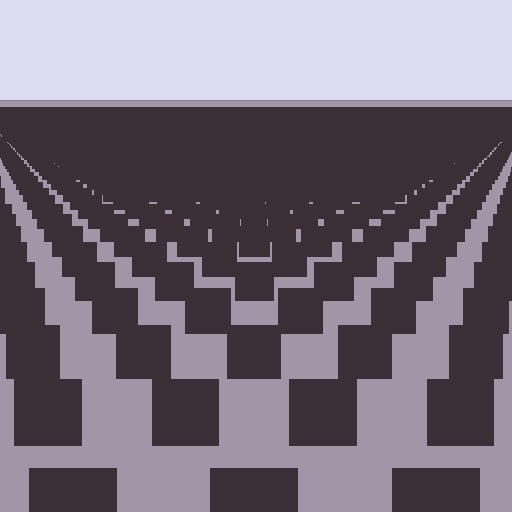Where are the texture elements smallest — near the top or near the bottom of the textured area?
Near the top.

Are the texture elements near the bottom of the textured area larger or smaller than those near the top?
Larger. Near the bottom, elements are closer to the viewer and appear at a bigger on-screen size.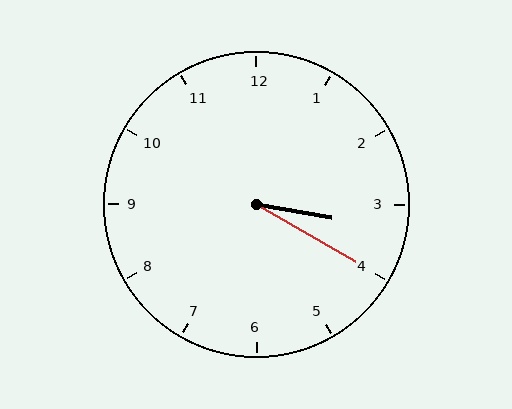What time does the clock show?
3:20.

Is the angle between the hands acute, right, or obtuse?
It is acute.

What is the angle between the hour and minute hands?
Approximately 20 degrees.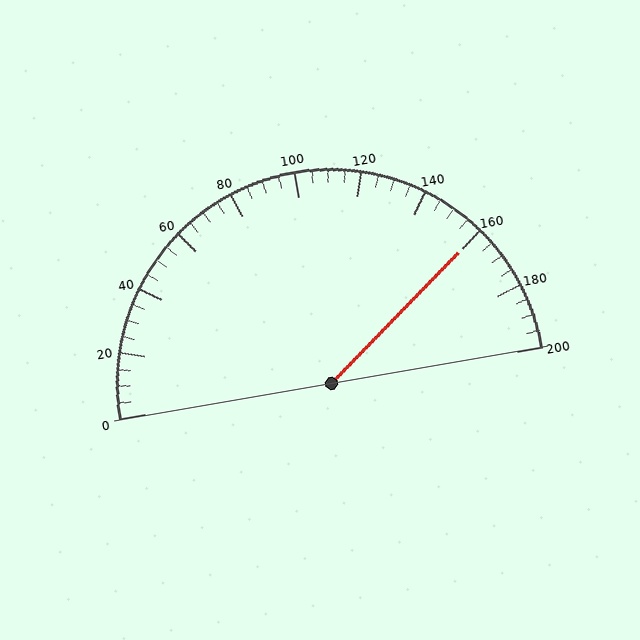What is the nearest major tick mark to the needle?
The nearest major tick mark is 160.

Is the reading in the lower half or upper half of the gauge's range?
The reading is in the upper half of the range (0 to 200).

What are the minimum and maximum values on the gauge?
The gauge ranges from 0 to 200.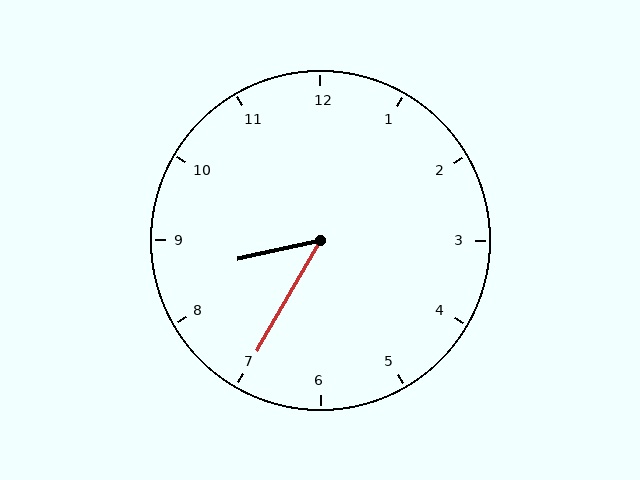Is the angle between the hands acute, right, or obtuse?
It is acute.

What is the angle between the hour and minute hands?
Approximately 48 degrees.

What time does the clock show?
8:35.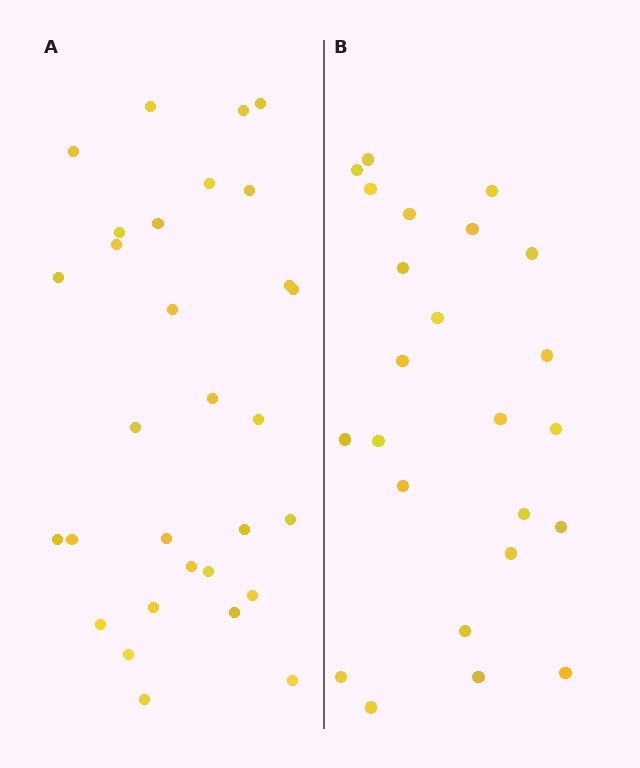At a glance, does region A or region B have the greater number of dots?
Region A (the left region) has more dots.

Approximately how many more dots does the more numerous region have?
Region A has about 6 more dots than region B.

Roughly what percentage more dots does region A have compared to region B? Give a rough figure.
About 25% more.